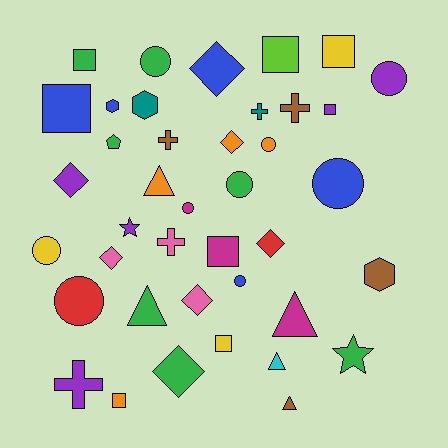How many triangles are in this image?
There are 5 triangles.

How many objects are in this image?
There are 40 objects.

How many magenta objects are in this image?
There are 3 magenta objects.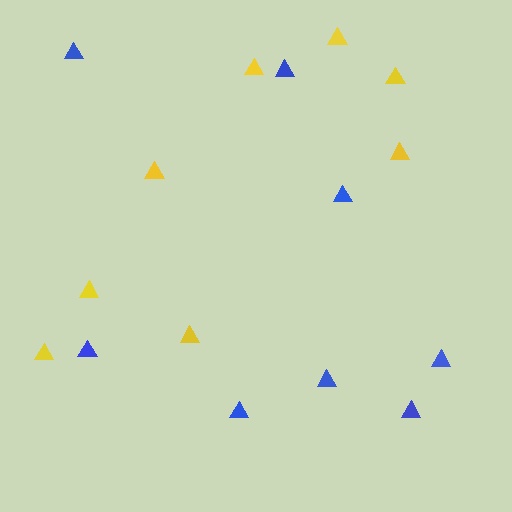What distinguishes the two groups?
There are 2 groups: one group of yellow triangles (8) and one group of blue triangles (8).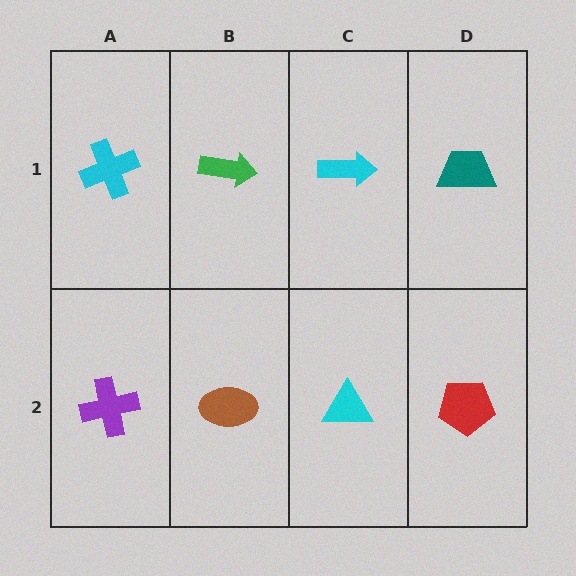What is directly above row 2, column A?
A cyan cross.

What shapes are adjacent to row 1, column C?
A cyan triangle (row 2, column C), a green arrow (row 1, column B), a teal trapezoid (row 1, column D).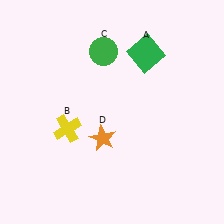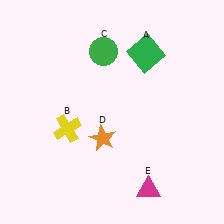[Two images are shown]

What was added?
A magenta triangle (E) was added in Image 2.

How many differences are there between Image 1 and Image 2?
There is 1 difference between the two images.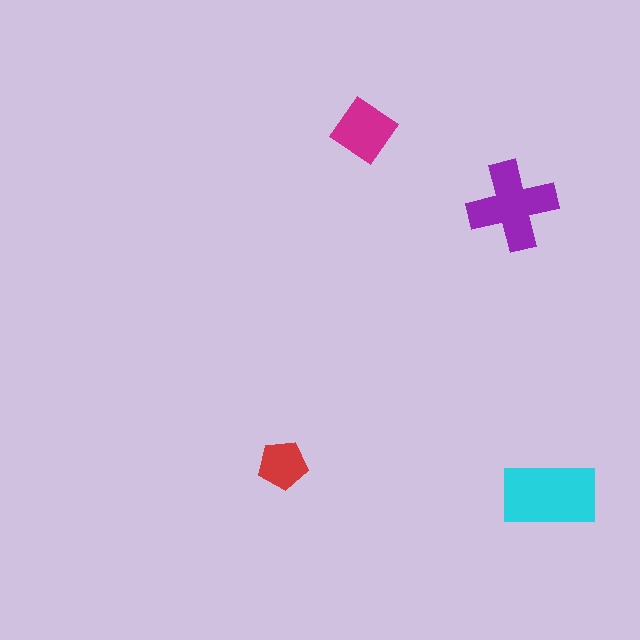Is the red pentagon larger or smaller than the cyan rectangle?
Smaller.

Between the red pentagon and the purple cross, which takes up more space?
The purple cross.